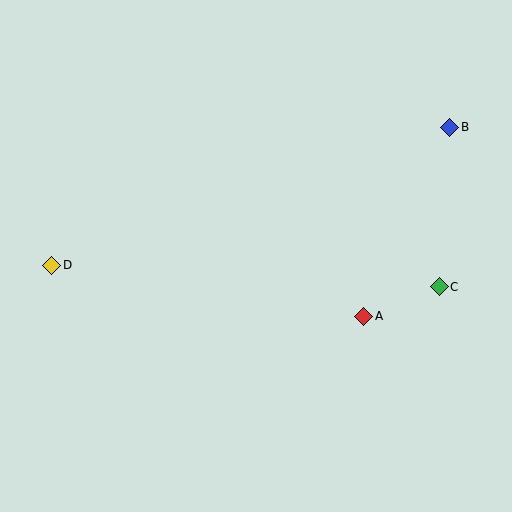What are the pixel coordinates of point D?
Point D is at (52, 265).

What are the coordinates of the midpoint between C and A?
The midpoint between C and A is at (401, 301).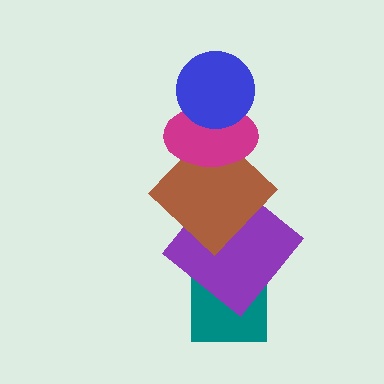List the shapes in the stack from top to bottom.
From top to bottom: the blue circle, the magenta ellipse, the brown diamond, the purple diamond, the teal square.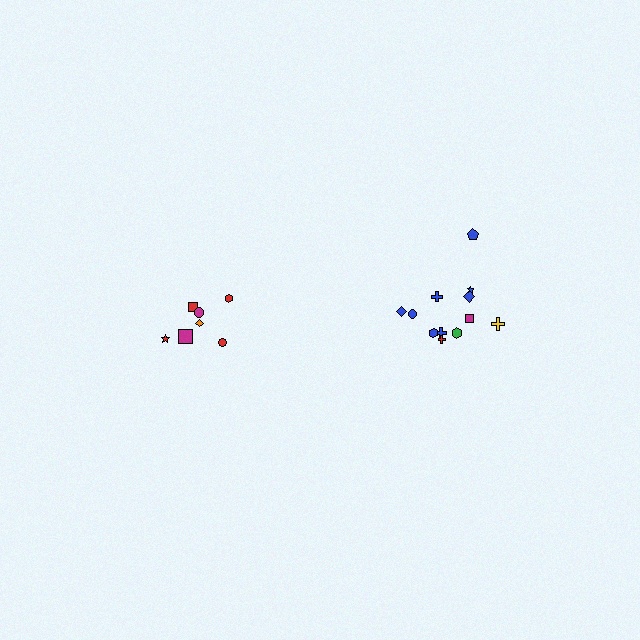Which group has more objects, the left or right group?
The right group.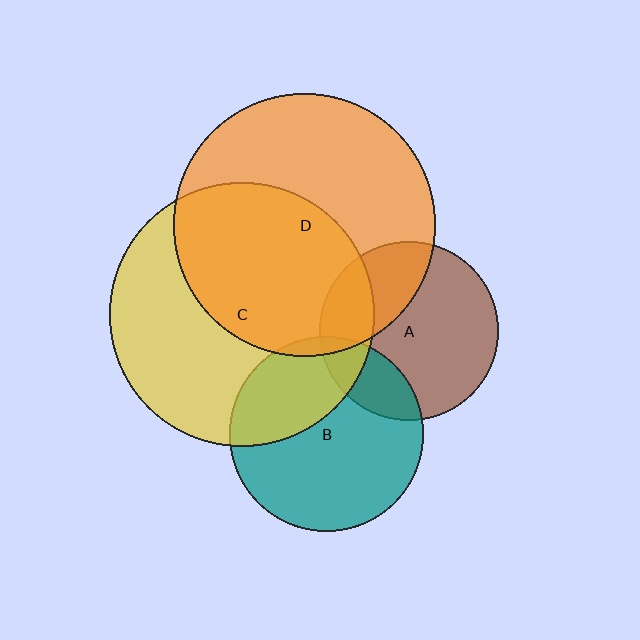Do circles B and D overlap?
Yes.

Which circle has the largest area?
Circle C (yellow).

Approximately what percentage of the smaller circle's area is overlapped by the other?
Approximately 5%.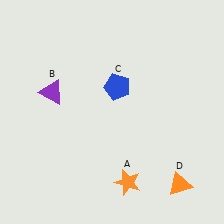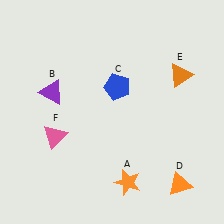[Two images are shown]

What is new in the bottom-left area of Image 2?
A pink triangle (F) was added in the bottom-left area of Image 2.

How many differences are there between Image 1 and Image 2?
There are 2 differences between the two images.